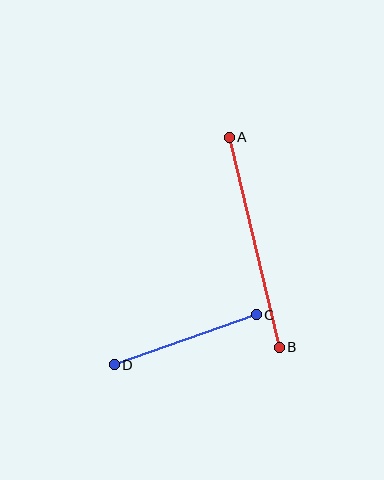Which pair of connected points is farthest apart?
Points A and B are farthest apart.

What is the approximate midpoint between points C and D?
The midpoint is at approximately (185, 340) pixels.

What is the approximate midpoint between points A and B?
The midpoint is at approximately (254, 242) pixels.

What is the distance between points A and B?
The distance is approximately 216 pixels.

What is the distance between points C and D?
The distance is approximately 151 pixels.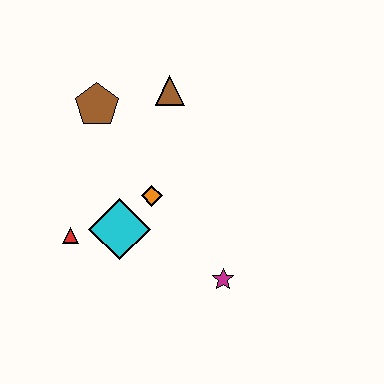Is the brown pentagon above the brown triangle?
No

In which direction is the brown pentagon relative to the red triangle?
The brown pentagon is above the red triangle.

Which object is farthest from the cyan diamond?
The brown triangle is farthest from the cyan diamond.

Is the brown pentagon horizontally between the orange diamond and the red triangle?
Yes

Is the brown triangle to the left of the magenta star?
Yes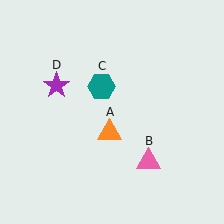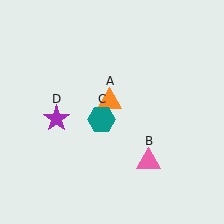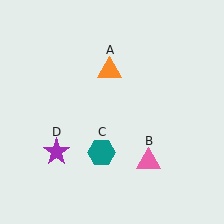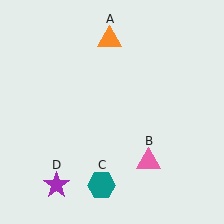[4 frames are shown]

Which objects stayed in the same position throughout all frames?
Pink triangle (object B) remained stationary.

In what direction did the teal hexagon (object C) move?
The teal hexagon (object C) moved down.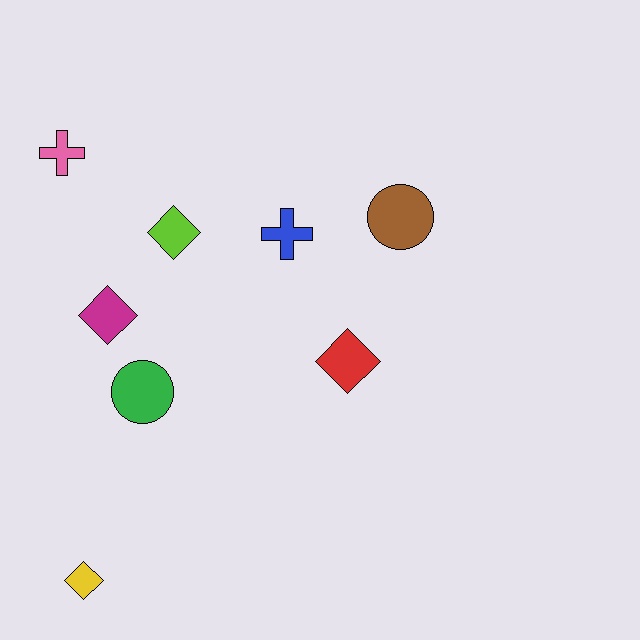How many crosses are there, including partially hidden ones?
There are 2 crosses.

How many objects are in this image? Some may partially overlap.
There are 8 objects.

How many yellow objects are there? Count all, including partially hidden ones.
There is 1 yellow object.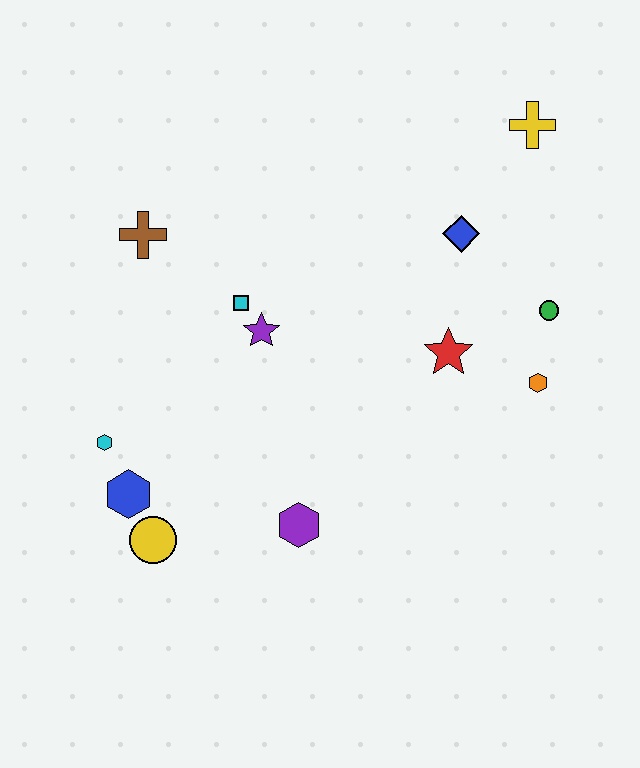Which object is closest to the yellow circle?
The blue hexagon is closest to the yellow circle.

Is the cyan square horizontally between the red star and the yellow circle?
Yes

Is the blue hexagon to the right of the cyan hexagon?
Yes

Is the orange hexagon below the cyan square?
Yes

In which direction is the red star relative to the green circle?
The red star is to the left of the green circle.